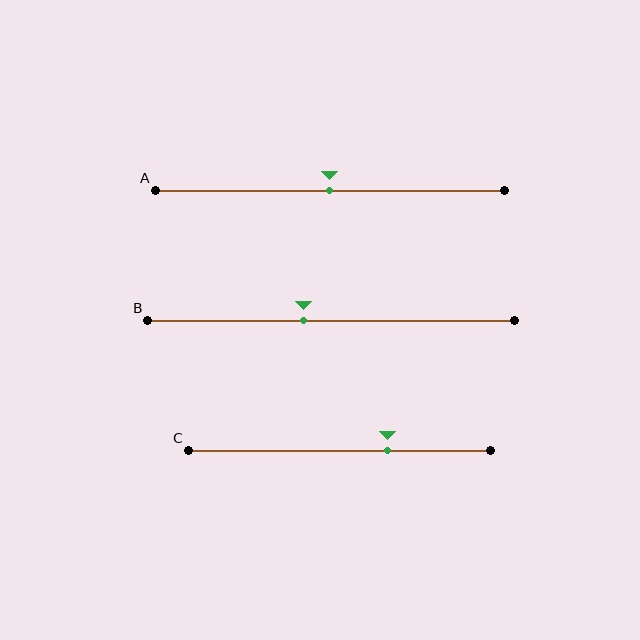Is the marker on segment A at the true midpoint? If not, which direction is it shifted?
Yes, the marker on segment A is at the true midpoint.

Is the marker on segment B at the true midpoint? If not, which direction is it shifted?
No, the marker on segment B is shifted to the left by about 7% of the segment length.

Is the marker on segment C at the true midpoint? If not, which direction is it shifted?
No, the marker on segment C is shifted to the right by about 16% of the segment length.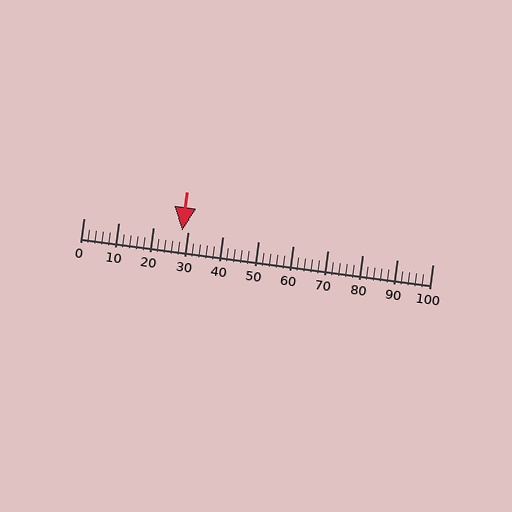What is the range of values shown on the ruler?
The ruler shows values from 0 to 100.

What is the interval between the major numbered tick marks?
The major tick marks are spaced 10 units apart.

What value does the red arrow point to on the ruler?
The red arrow points to approximately 28.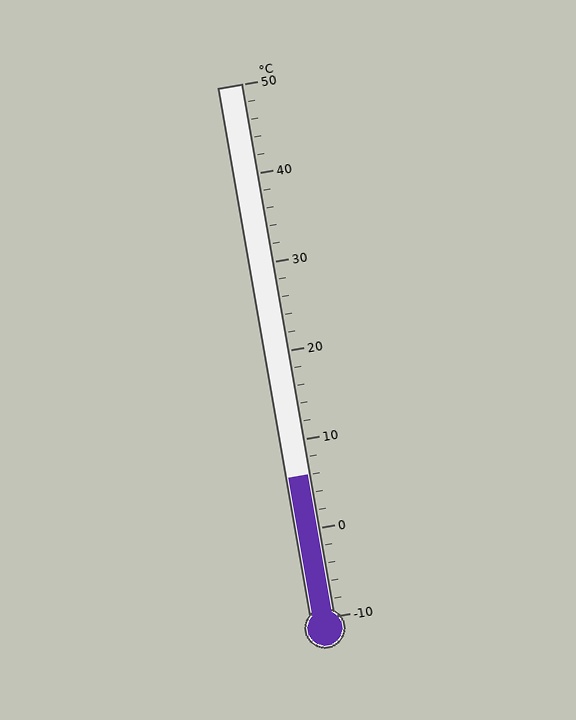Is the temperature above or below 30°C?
The temperature is below 30°C.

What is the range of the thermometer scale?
The thermometer scale ranges from -10°C to 50°C.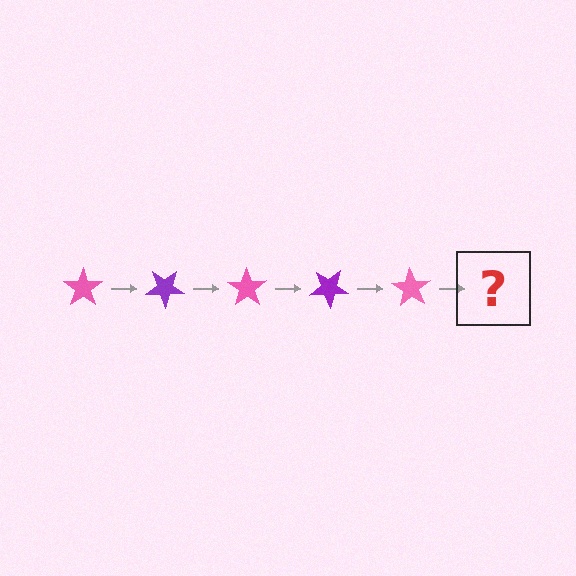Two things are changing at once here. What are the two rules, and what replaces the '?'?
The two rules are that it rotates 35 degrees each step and the color cycles through pink and purple. The '?' should be a purple star, rotated 175 degrees from the start.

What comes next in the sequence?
The next element should be a purple star, rotated 175 degrees from the start.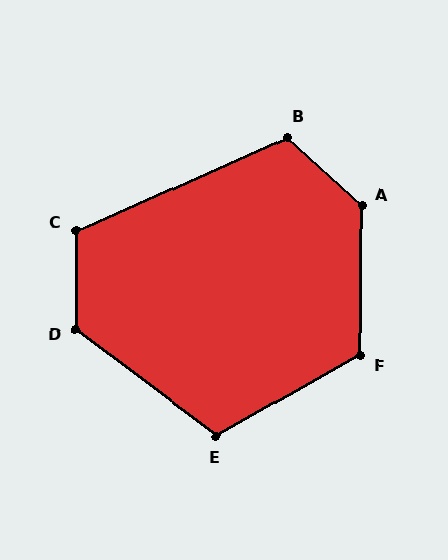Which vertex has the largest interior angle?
A, at approximately 133 degrees.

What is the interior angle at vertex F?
Approximately 119 degrees (obtuse).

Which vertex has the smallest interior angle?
B, at approximately 113 degrees.